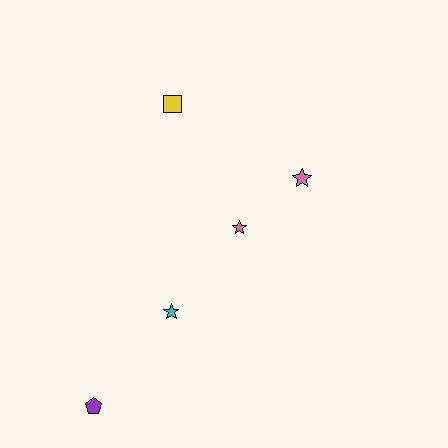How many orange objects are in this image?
There are no orange objects.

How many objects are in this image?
There are 5 objects.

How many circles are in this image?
There are no circles.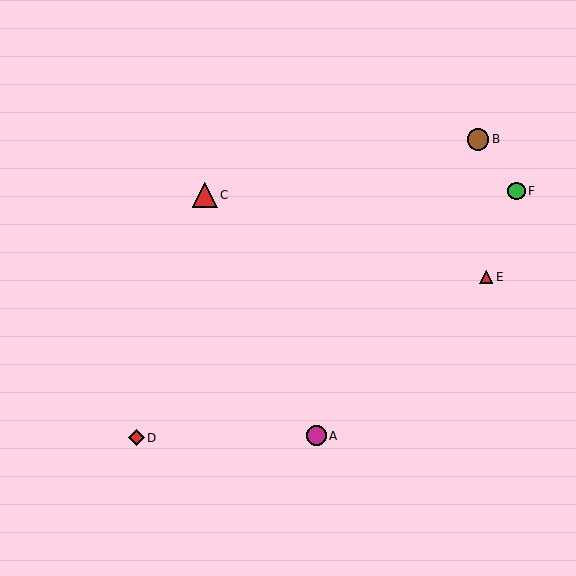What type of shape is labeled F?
Shape F is a green circle.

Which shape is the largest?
The red triangle (labeled C) is the largest.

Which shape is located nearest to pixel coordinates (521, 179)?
The green circle (labeled F) at (516, 191) is nearest to that location.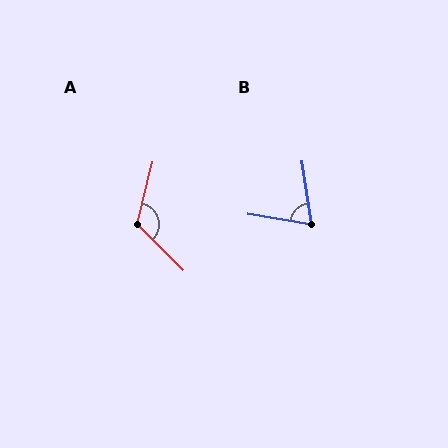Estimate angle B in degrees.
Approximately 72 degrees.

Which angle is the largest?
A, at approximately 122 degrees.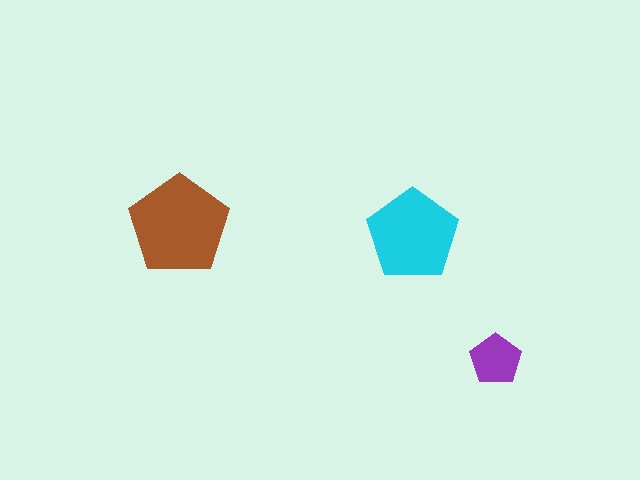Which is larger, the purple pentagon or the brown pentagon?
The brown one.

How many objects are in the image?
There are 3 objects in the image.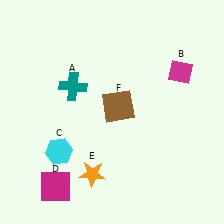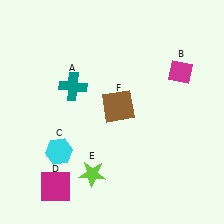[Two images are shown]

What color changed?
The star (E) changed from orange in Image 1 to lime in Image 2.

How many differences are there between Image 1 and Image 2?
There is 1 difference between the two images.